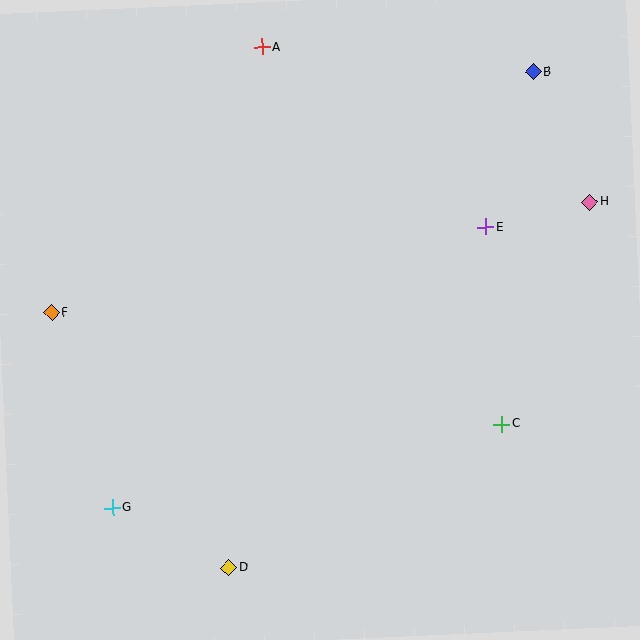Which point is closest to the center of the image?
Point E at (486, 227) is closest to the center.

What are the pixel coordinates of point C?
Point C is at (502, 424).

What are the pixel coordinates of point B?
Point B is at (533, 72).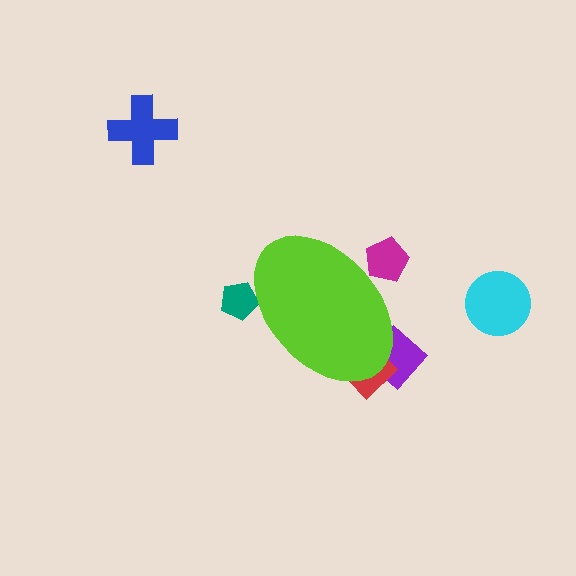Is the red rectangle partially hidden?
Yes, the red rectangle is partially hidden behind the lime ellipse.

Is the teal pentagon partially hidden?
Yes, the teal pentagon is partially hidden behind the lime ellipse.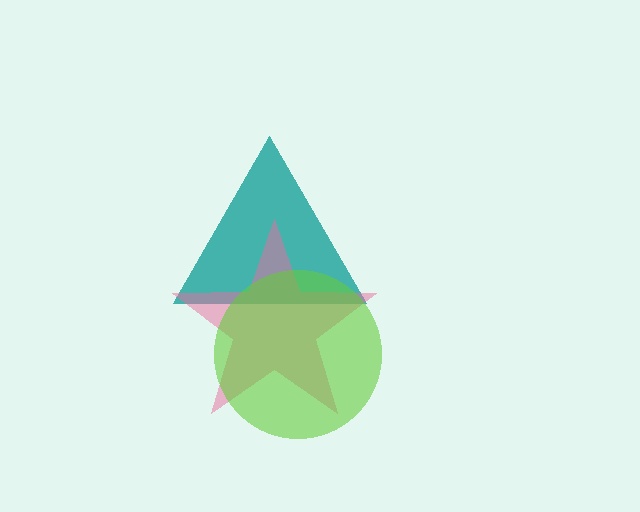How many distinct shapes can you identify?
There are 3 distinct shapes: a teal triangle, a pink star, a lime circle.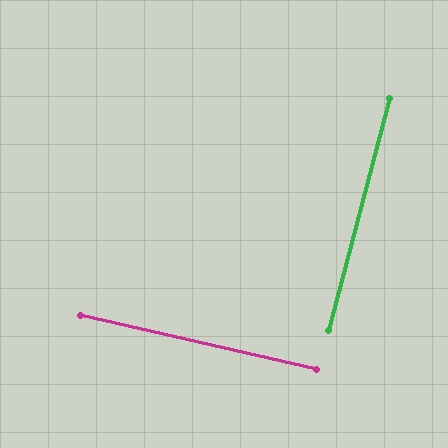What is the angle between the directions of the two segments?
Approximately 88 degrees.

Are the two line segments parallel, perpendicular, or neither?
Perpendicular — they meet at approximately 88°.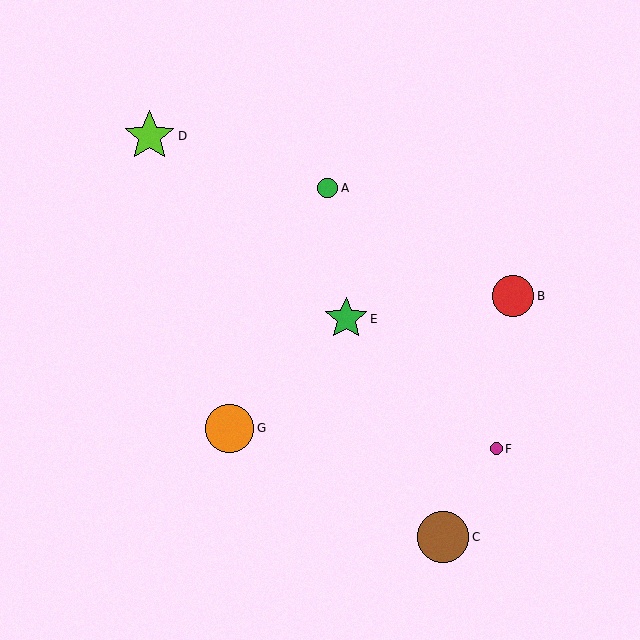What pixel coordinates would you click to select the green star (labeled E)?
Click at (346, 319) to select the green star E.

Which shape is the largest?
The brown circle (labeled C) is the largest.